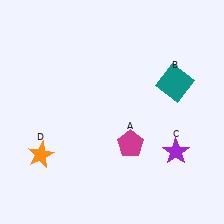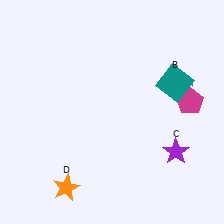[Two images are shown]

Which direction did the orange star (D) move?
The orange star (D) moved down.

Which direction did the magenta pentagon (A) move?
The magenta pentagon (A) moved right.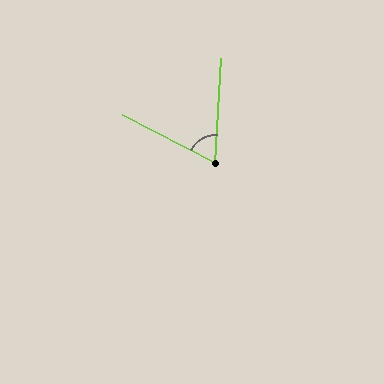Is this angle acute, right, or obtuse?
It is acute.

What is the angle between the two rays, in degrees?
Approximately 66 degrees.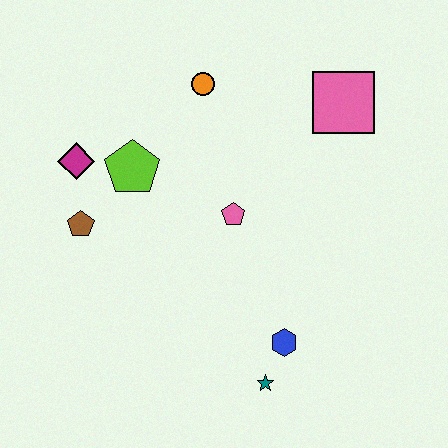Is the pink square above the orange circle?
No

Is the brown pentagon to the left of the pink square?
Yes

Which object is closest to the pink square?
The orange circle is closest to the pink square.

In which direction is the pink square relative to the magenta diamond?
The pink square is to the right of the magenta diamond.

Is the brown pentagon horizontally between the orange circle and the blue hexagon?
No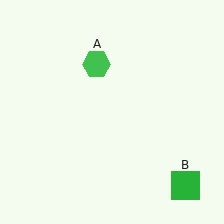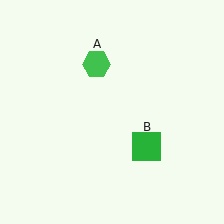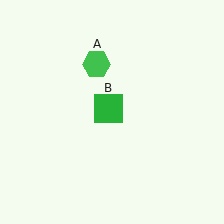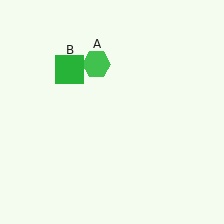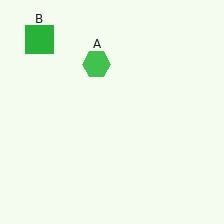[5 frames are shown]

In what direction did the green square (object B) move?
The green square (object B) moved up and to the left.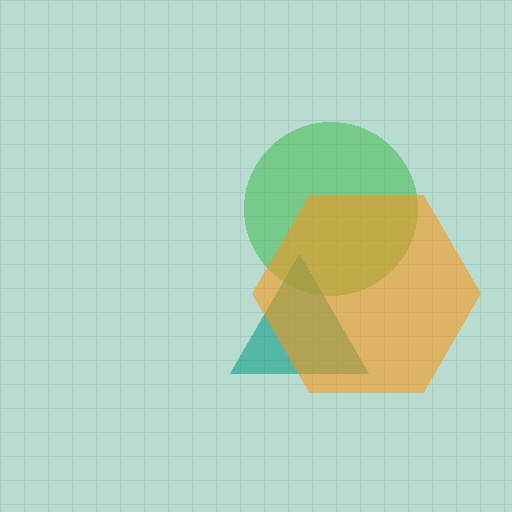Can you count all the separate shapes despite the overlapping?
Yes, there are 3 separate shapes.